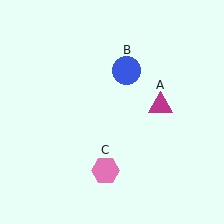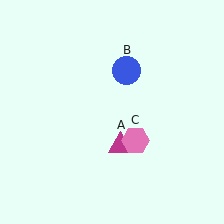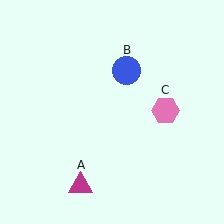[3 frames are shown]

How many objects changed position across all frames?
2 objects changed position: magenta triangle (object A), pink hexagon (object C).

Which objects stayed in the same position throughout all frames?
Blue circle (object B) remained stationary.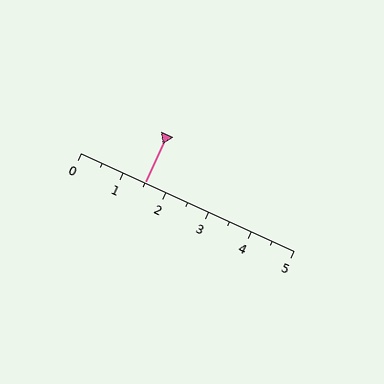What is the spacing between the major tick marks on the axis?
The major ticks are spaced 1 apart.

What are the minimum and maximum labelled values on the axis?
The axis runs from 0 to 5.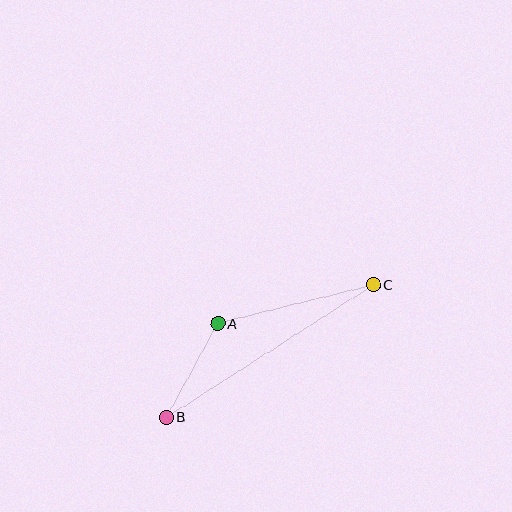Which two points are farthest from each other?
Points B and C are farthest from each other.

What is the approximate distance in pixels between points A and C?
The distance between A and C is approximately 161 pixels.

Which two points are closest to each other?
Points A and B are closest to each other.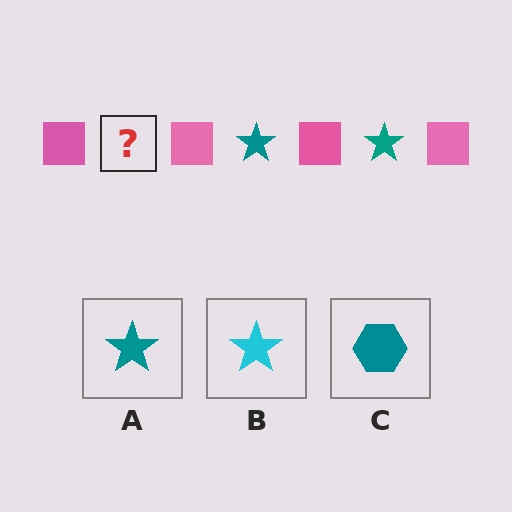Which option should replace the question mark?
Option A.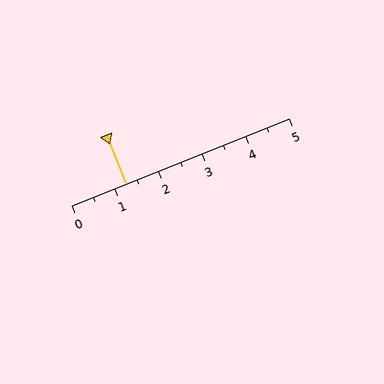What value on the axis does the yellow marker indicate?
The marker indicates approximately 1.2.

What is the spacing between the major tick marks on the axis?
The major ticks are spaced 1 apart.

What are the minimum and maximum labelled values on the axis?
The axis runs from 0 to 5.